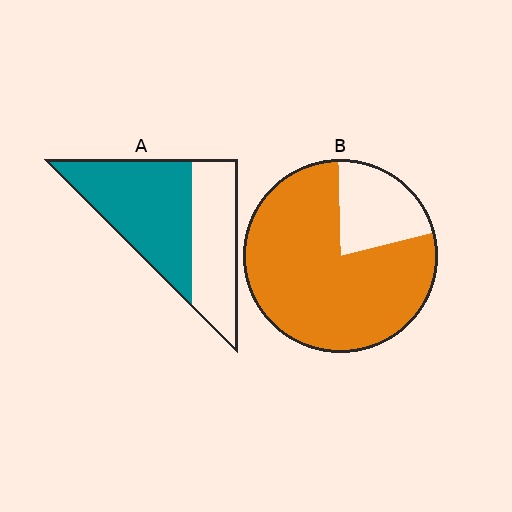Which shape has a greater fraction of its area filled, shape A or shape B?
Shape B.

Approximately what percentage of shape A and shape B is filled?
A is approximately 60% and B is approximately 80%.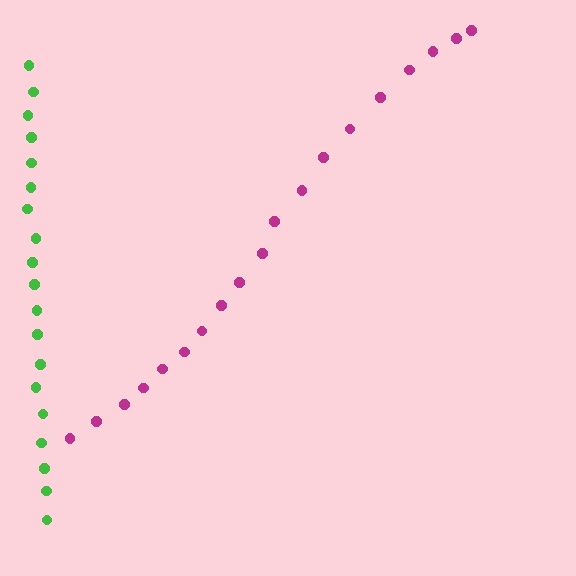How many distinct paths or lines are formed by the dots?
There are 2 distinct paths.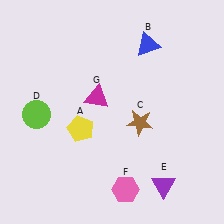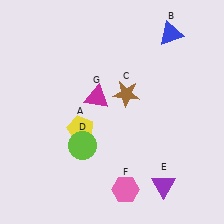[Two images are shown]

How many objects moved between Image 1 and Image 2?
3 objects moved between the two images.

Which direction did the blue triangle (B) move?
The blue triangle (B) moved right.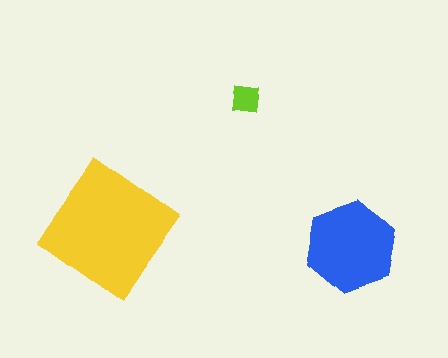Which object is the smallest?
The lime square.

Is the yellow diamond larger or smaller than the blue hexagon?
Larger.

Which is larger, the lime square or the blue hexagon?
The blue hexagon.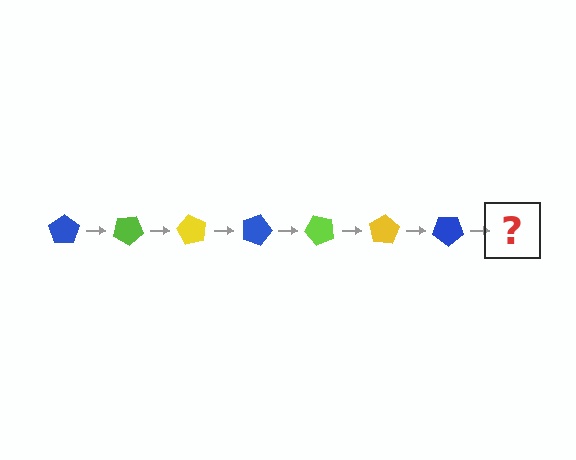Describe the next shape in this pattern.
It should be a lime pentagon, rotated 210 degrees from the start.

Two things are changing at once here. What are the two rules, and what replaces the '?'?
The two rules are that it rotates 30 degrees each step and the color cycles through blue, lime, and yellow. The '?' should be a lime pentagon, rotated 210 degrees from the start.